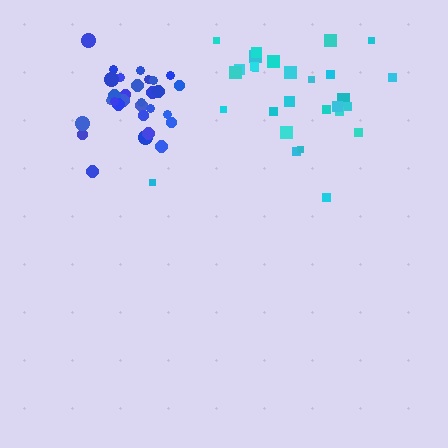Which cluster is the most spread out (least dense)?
Cyan.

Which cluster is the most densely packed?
Blue.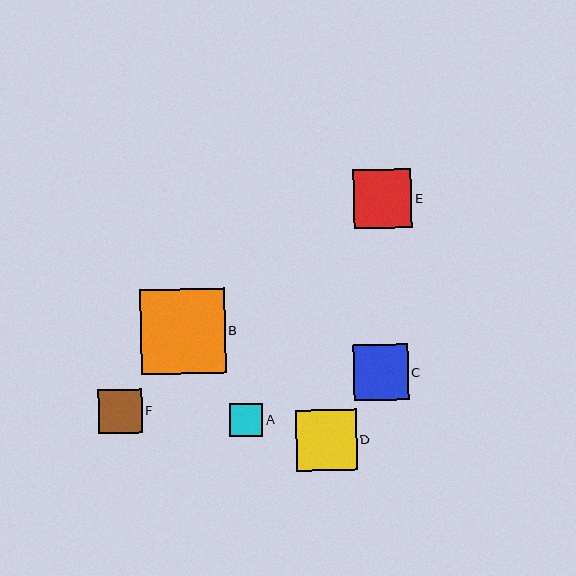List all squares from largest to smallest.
From largest to smallest: B, D, E, C, F, A.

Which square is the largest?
Square B is the largest with a size of approximately 85 pixels.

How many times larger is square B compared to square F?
Square B is approximately 1.9 times the size of square F.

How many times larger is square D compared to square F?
Square D is approximately 1.4 times the size of square F.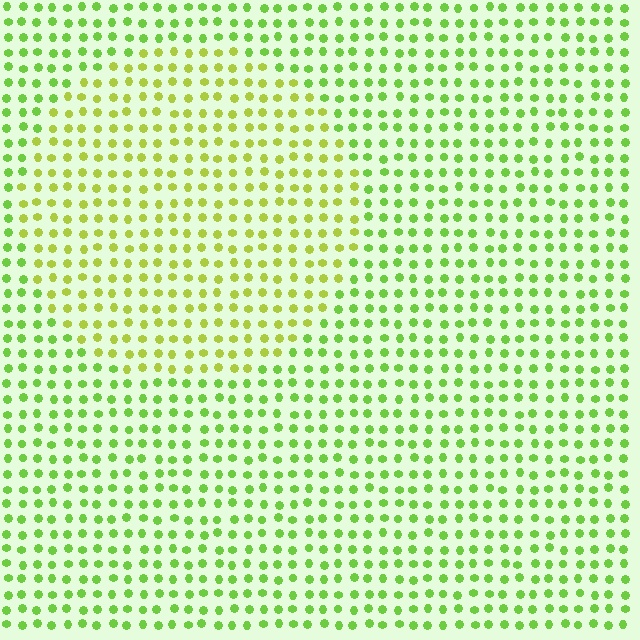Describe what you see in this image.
The image is filled with small lime elements in a uniform arrangement. A circle-shaped region is visible where the elements are tinted to a slightly different hue, forming a subtle color boundary.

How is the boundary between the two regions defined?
The boundary is defined purely by a slight shift in hue (about 27 degrees). Spacing, size, and orientation are identical on both sides.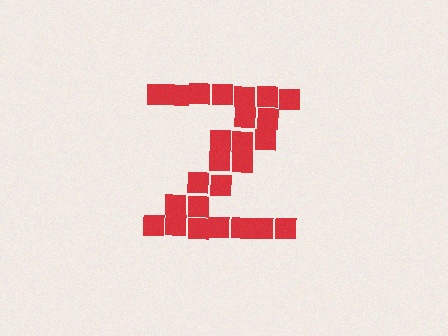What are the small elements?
The small elements are squares.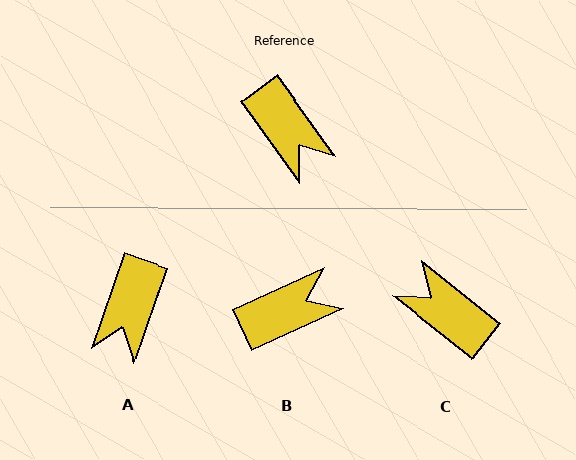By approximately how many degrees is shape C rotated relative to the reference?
Approximately 164 degrees clockwise.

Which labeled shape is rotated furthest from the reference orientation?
C, about 164 degrees away.